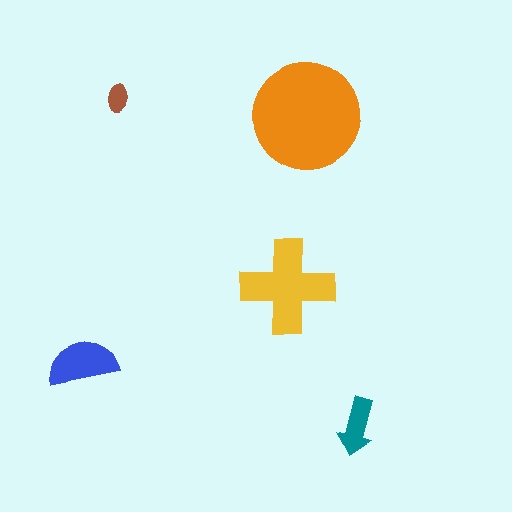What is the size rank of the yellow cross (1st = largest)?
2nd.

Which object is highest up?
The brown ellipse is topmost.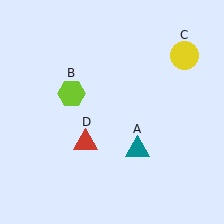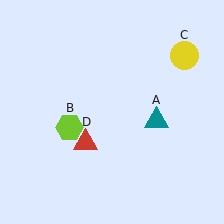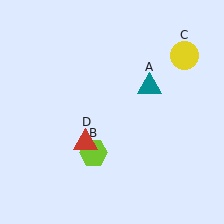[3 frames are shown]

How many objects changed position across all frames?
2 objects changed position: teal triangle (object A), lime hexagon (object B).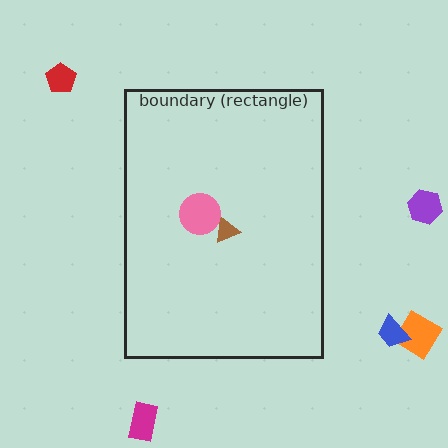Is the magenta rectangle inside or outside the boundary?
Outside.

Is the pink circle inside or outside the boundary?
Inside.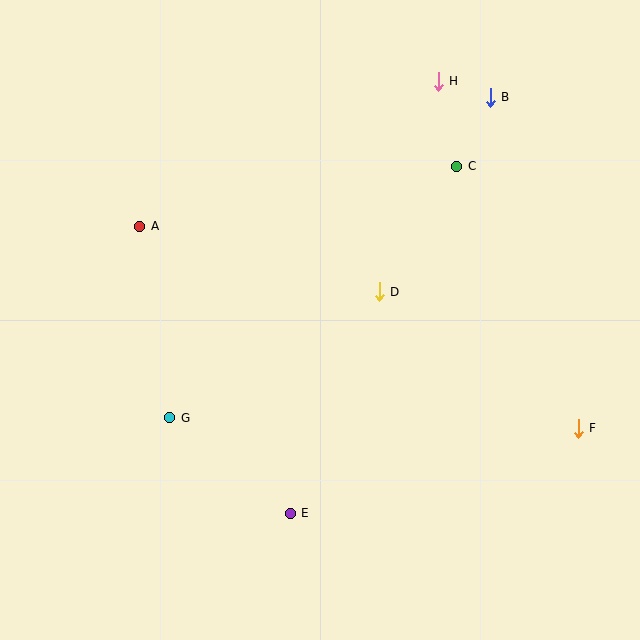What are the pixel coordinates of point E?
Point E is at (290, 513).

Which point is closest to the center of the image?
Point D at (379, 292) is closest to the center.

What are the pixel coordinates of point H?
Point H is at (438, 81).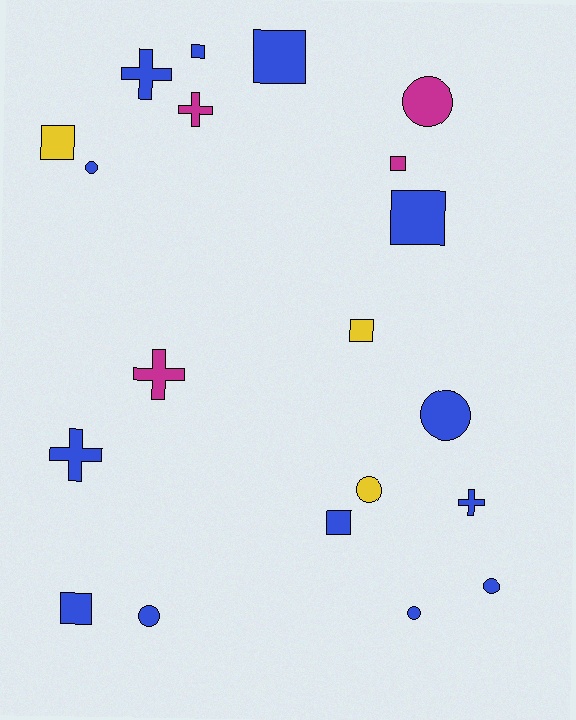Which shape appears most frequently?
Square, with 8 objects.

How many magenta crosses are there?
There are 2 magenta crosses.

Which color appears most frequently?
Blue, with 13 objects.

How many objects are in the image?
There are 20 objects.